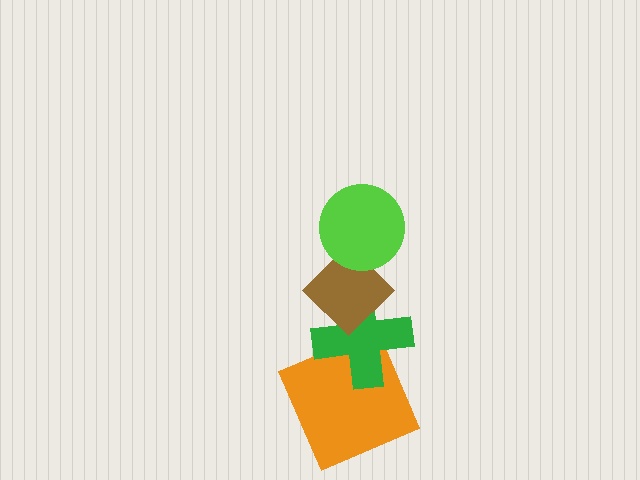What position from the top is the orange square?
The orange square is 4th from the top.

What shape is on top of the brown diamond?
The lime circle is on top of the brown diamond.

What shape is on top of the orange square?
The green cross is on top of the orange square.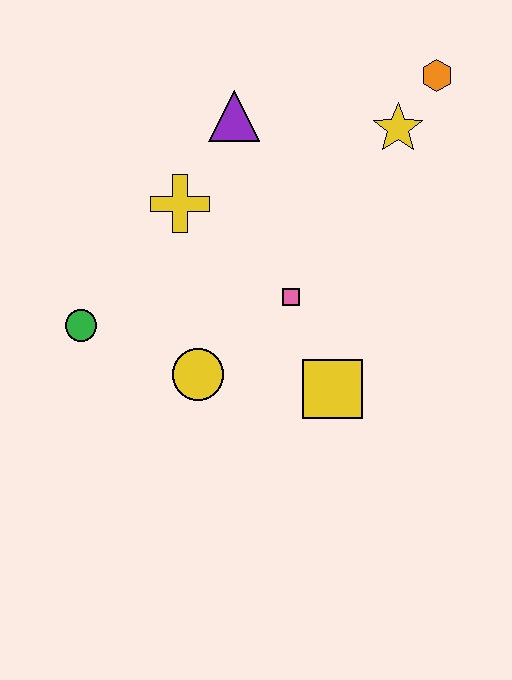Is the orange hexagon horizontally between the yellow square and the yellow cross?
No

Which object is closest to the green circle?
The yellow circle is closest to the green circle.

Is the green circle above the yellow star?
No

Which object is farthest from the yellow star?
The green circle is farthest from the yellow star.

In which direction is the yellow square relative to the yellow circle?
The yellow square is to the right of the yellow circle.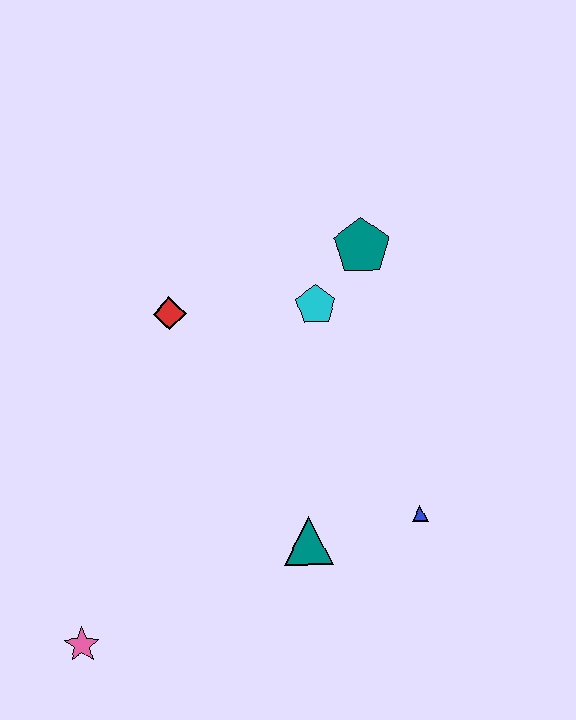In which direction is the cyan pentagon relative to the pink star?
The cyan pentagon is above the pink star.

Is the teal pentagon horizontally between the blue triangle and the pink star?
Yes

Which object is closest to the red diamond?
The cyan pentagon is closest to the red diamond.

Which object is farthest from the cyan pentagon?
The pink star is farthest from the cyan pentagon.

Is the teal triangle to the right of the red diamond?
Yes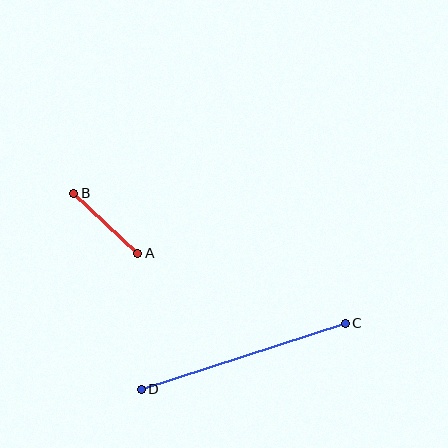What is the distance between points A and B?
The distance is approximately 88 pixels.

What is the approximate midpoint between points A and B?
The midpoint is at approximately (106, 223) pixels.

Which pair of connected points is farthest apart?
Points C and D are farthest apart.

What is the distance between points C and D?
The distance is approximately 215 pixels.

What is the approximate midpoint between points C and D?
The midpoint is at approximately (243, 356) pixels.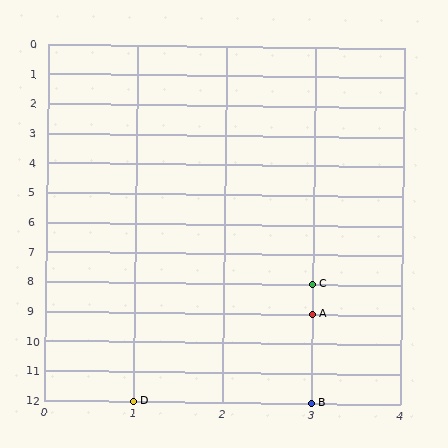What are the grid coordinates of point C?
Point C is at grid coordinates (3, 8).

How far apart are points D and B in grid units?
Points D and B are 2 columns apart.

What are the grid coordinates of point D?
Point D is at grid coordinates (1, 12).